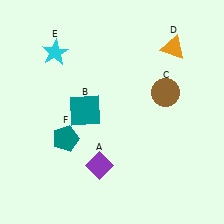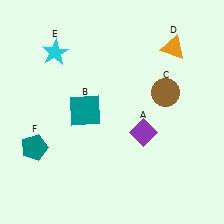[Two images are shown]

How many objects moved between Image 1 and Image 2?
2 objects moved between the two images.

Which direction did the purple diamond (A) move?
The purple diamond (A) moved right.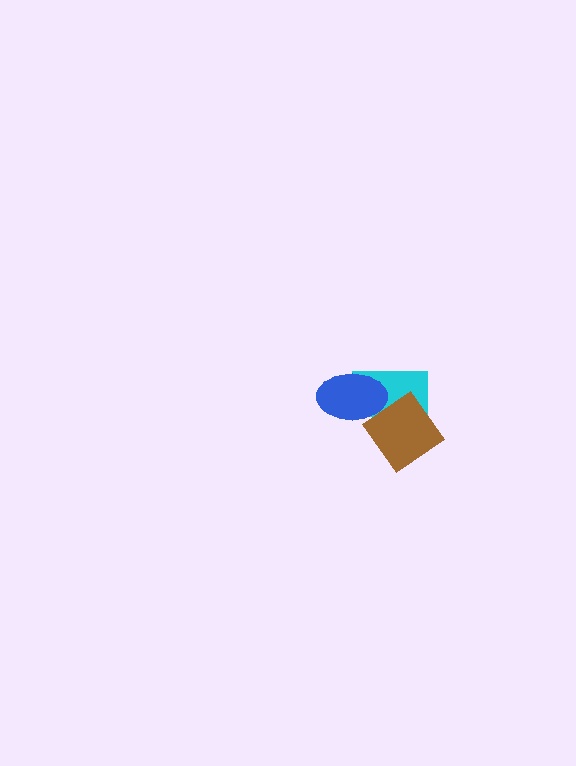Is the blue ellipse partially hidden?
Yes, it is partially covered by another shape.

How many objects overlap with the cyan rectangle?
2 objects overlap with the cyan rectangle.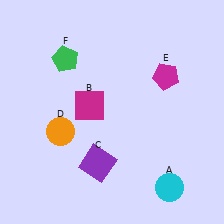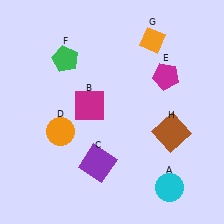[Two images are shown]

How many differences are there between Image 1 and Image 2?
There are 2 differences between the two images.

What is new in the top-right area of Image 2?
An orange diamond (G) was added in the top-right area of Image 2.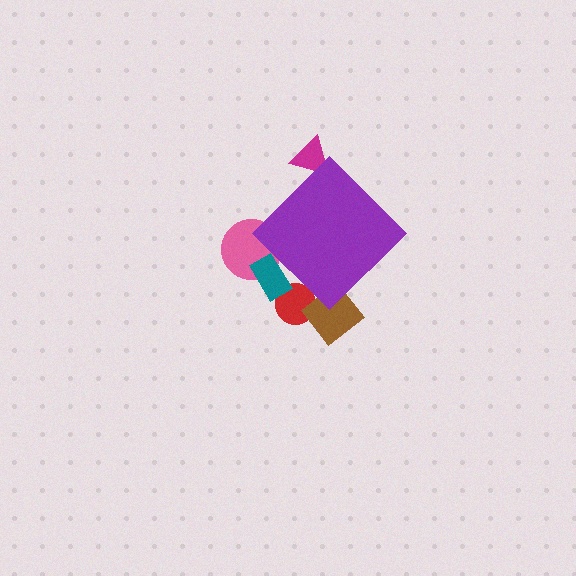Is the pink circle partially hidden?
Yes, the pink circle is partially hidden behind the purple diamond.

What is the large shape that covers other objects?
A purple diamond.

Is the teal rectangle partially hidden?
Yes, the teal rectangle is partially hidden behind the purple diamond.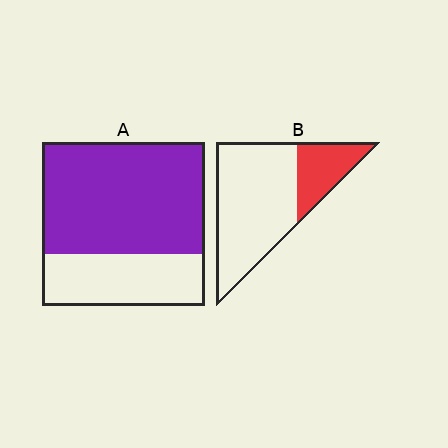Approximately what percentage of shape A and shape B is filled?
A is approximately 70% and B is approximately 25%.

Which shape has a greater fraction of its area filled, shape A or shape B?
Shape A.